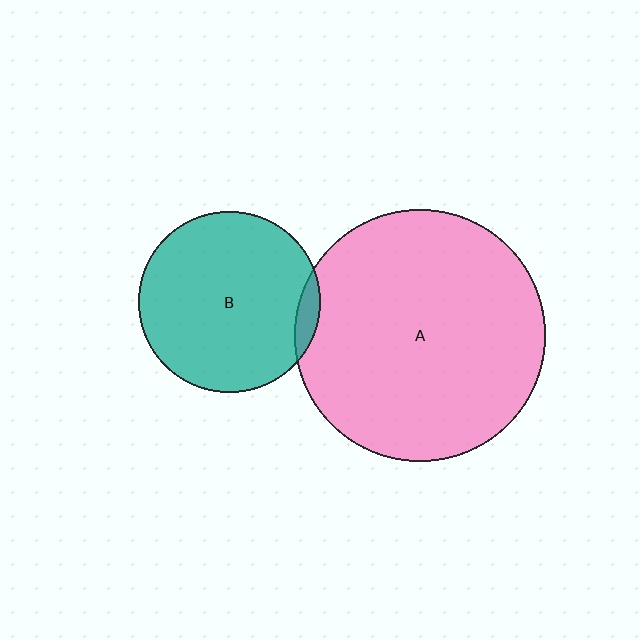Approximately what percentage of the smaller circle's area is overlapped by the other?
Approximately 5%.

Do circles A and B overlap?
Yes.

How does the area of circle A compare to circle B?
Approximately 1.9 times.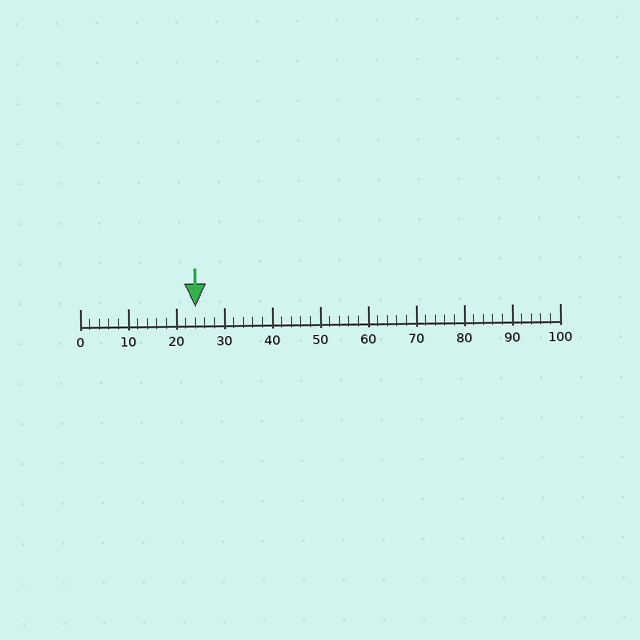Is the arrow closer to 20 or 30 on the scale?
The arrow is closer to 20.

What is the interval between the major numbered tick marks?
The major tick marks are spaced 10 units apart.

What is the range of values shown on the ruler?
The ruler shows values from 0 to 100.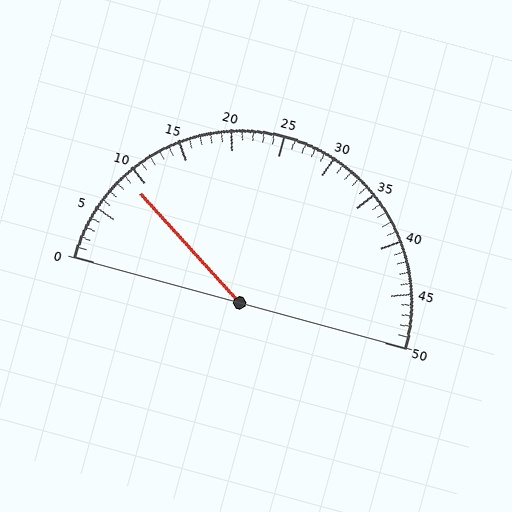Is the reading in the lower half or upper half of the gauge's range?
The reading is in the lower half of the range (0 to 50).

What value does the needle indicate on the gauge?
The needle indicates approximately 9.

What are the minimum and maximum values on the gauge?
The gauge ranges from 0 to 50.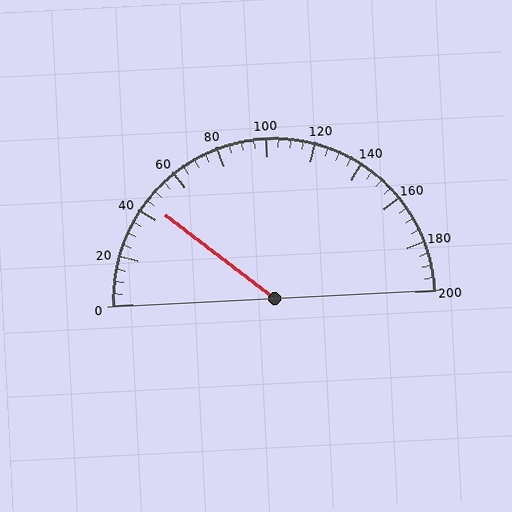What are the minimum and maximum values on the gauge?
The gauge ranges from 0 to 200.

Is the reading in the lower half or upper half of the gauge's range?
The reading is in the lower half of the range (0 to 200).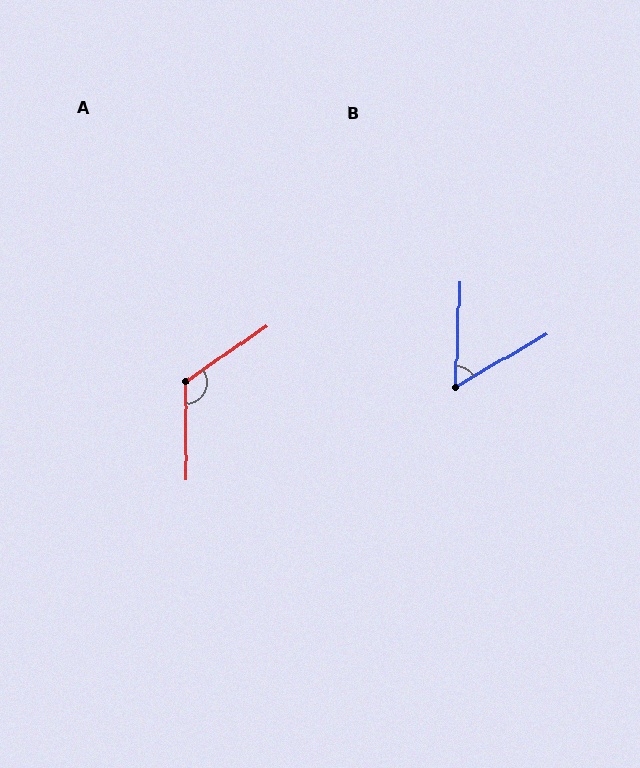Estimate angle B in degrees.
Approximately 57 degrees.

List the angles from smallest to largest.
B (57°), A (124°).